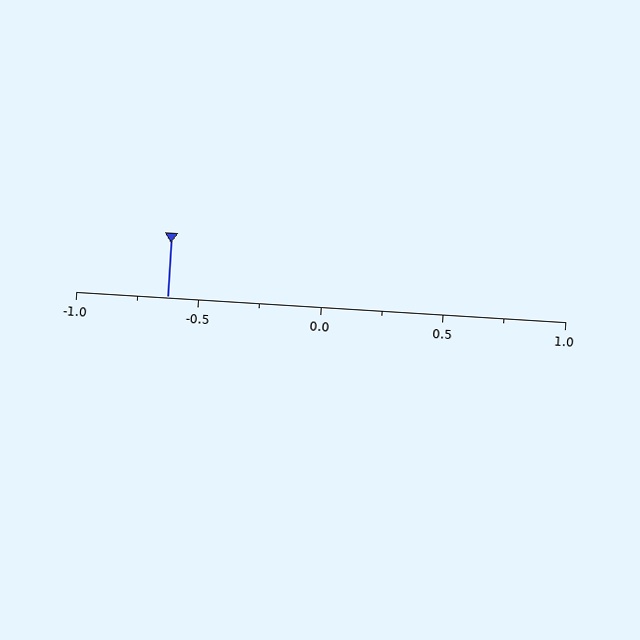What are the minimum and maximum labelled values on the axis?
The axis runs from -1.0 to 1.0.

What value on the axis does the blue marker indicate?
The marker indicates approximately -0.62.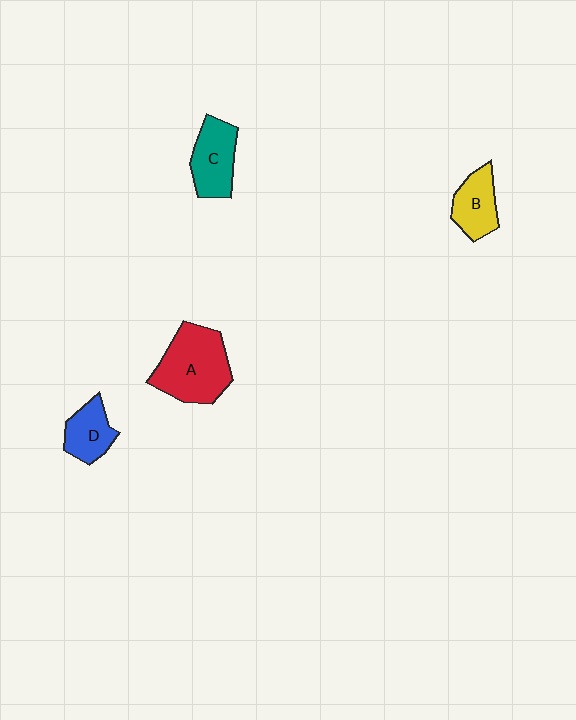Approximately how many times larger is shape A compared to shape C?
Approximately 1.5 times.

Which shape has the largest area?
Shape A (red).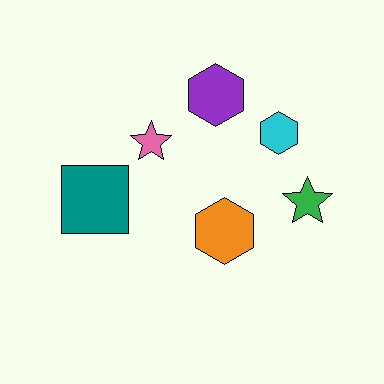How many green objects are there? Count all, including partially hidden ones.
There is 1 green object.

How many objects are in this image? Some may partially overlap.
There are 6 objects.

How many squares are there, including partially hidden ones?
There is 1 square.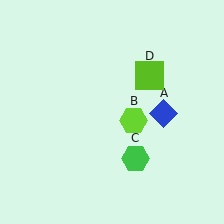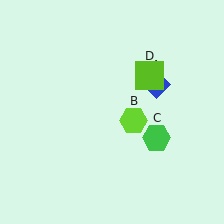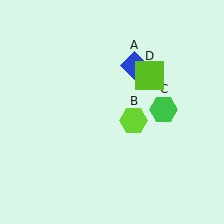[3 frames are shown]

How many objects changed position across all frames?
2 objects changed position: blue diamond (object A), green hexagon (object C).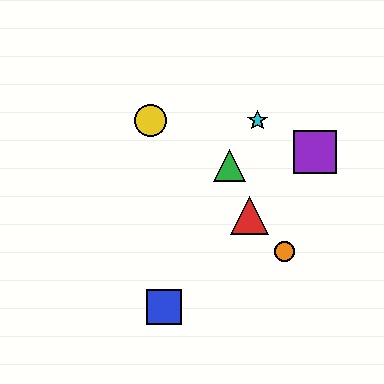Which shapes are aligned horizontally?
The yellow circle, the cyan star are aligned horizontally.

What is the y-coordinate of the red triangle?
The red triangle is at y≈216.